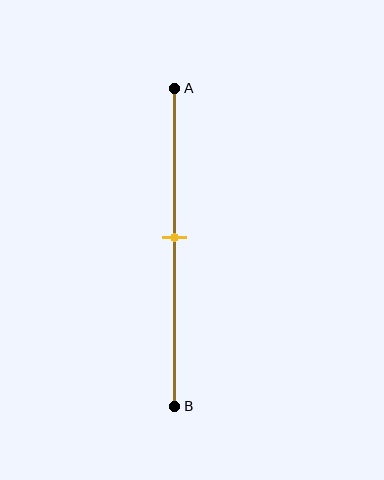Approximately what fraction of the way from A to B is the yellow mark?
The yellow mark is approximately 45% of the way from A to B.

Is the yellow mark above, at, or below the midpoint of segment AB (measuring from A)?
The yellow mark is above the midpoint of segment AB.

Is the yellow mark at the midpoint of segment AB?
No, the mark is at about 45% from A, not at the 50% midpoint.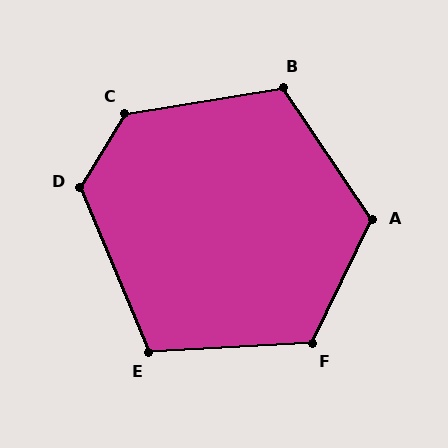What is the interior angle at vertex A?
Approximately 120 degrees (obtuse).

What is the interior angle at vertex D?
Approximately 126 degrees (obtuse).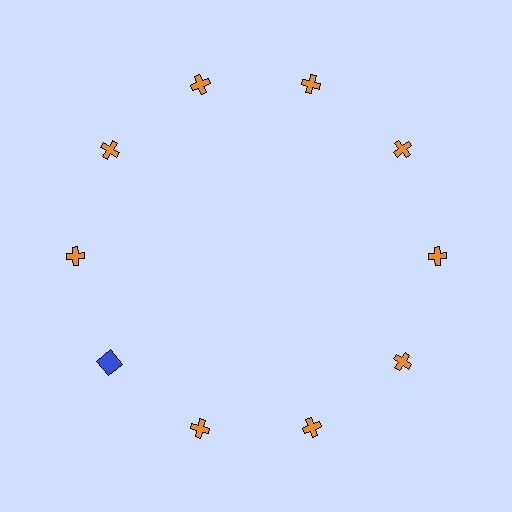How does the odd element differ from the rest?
It differs in both color (blue instead of orange) and shape (square instead of cross).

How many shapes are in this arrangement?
There are 10 shapes arranged in a ring pattern.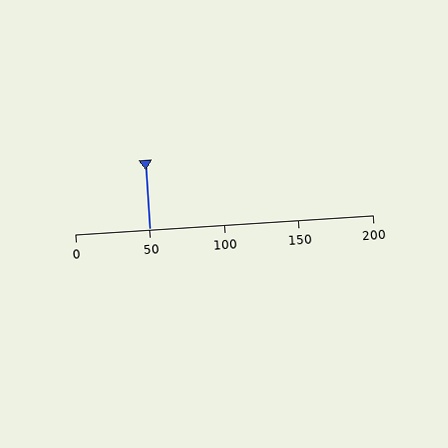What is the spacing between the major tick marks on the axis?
The major ticks are spaced 50 apart.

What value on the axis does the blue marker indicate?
The marker indicates approximately 50.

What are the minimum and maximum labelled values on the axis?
The axis runs from 0 to 200.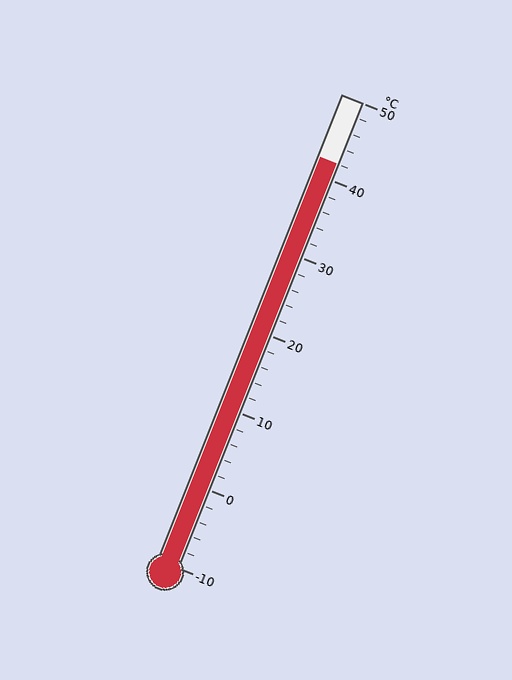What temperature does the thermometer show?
The thermometer shows approximately 42°C.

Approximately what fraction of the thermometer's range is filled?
The thermometer is filled to approximately 85% of its range.